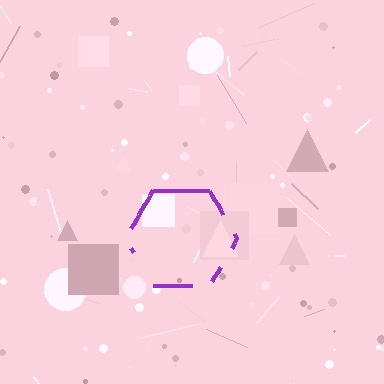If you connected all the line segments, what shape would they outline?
They would outline a hexagon.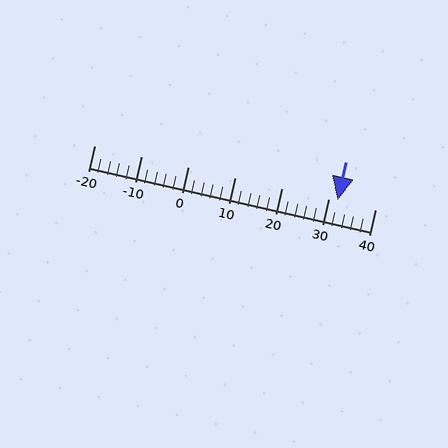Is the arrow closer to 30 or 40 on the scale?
The arrow is closer to 30.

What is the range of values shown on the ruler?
The ruler shows values from -20 to 40.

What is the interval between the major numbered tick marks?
The major tick marks are spaced 10 units apart.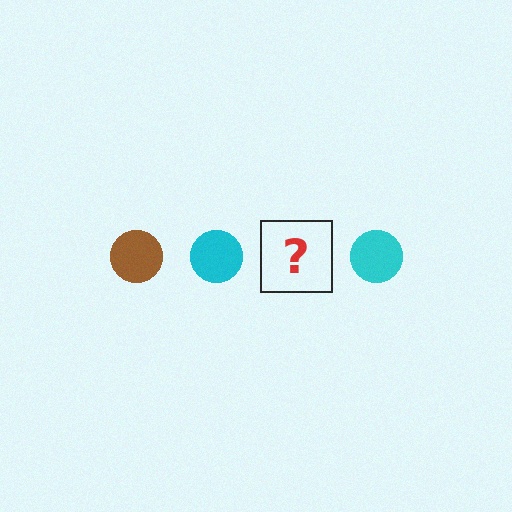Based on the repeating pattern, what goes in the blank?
The blank should be a brown circle.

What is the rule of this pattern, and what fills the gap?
The rule is that the pattern cycles through brown, cyan circles. The gap should be filled with a brown circle.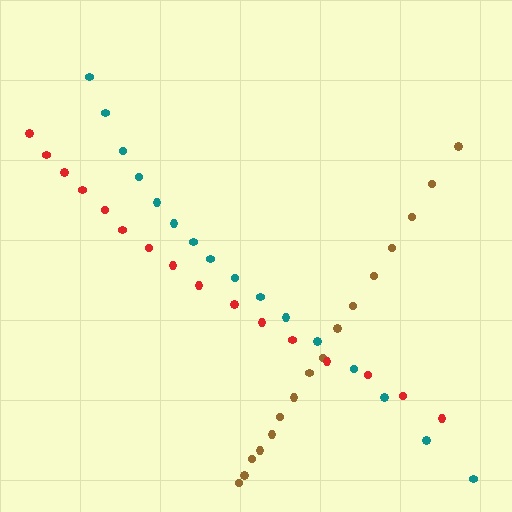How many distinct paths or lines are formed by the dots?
There are 3 distinct paths.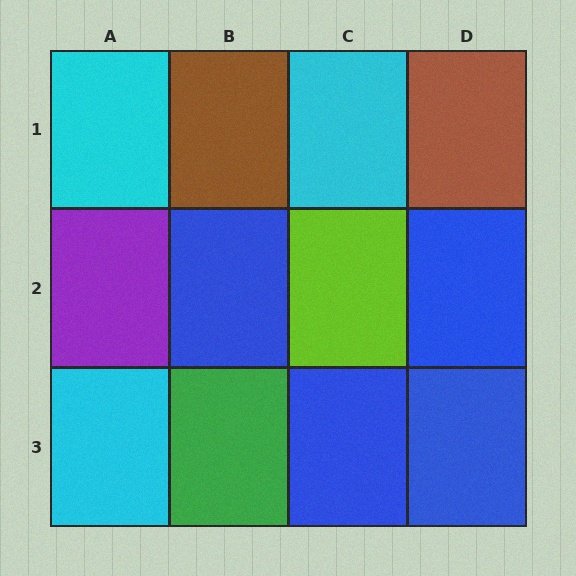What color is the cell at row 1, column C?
Cyan.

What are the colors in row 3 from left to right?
Cyan, green, blue, blue.